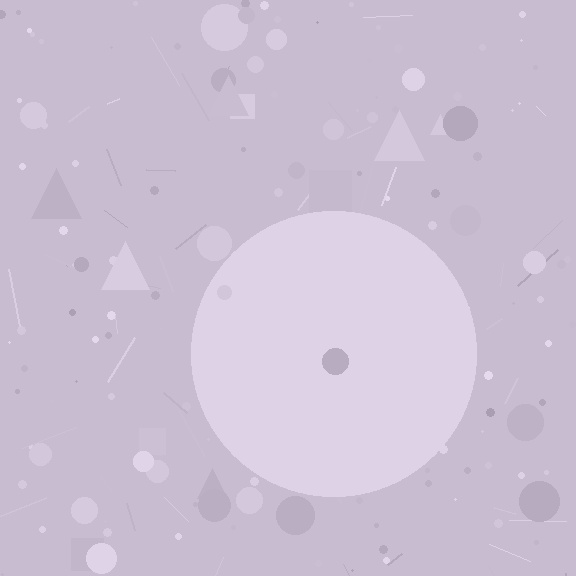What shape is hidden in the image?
A circle is hidden in the image.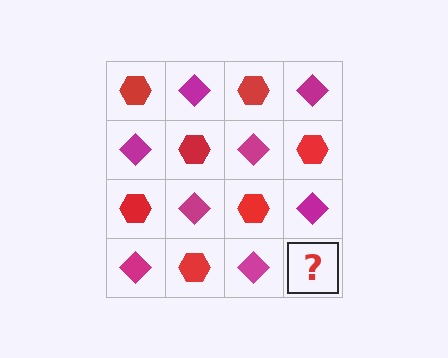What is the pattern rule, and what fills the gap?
The rule is that it alternates red hexagon and magenta diamond in a checkerboard pattern. The gap should be filled with a red hexagon.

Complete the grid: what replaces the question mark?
The question mark should be replaced with a red hexagon.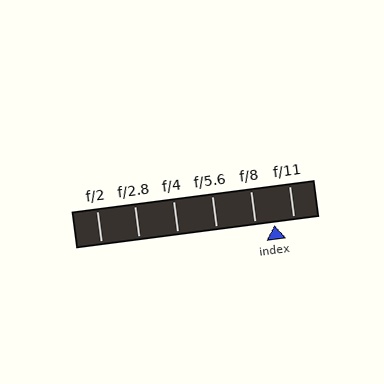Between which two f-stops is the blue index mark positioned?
The index mark is between f/8 and f/11.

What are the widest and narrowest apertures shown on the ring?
The widest aperture shown is f/2 and the narrowest is f/11.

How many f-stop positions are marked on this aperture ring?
There are 6 f-stop positions marked.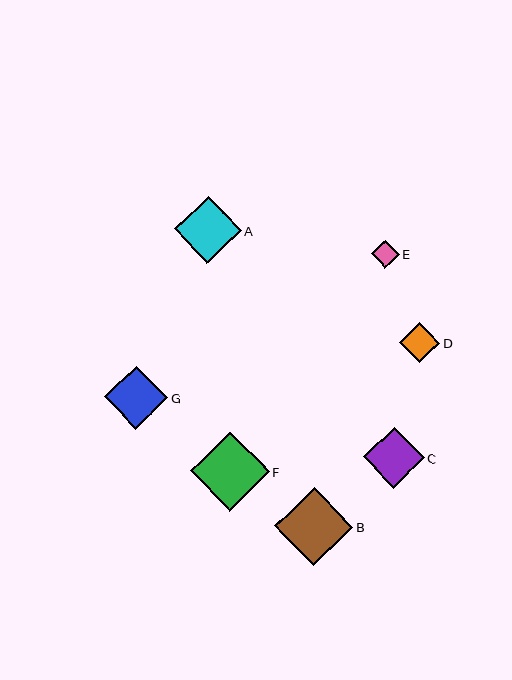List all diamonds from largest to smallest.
From largest to smallest: F, B, A, G, C, D, E.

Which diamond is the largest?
Diamond F is the largest with a size of approximately 79 pixels.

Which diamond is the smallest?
Diamond E is the smallest with a size of approximately 28 pixels.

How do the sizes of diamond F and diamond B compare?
Diamond F and diamond B are approximately the same size.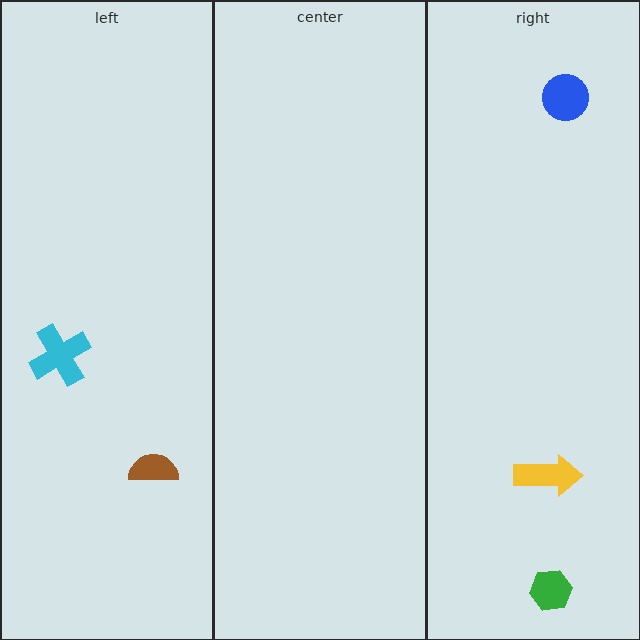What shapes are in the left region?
The brown semicircle, the cyan cross.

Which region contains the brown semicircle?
The left region.